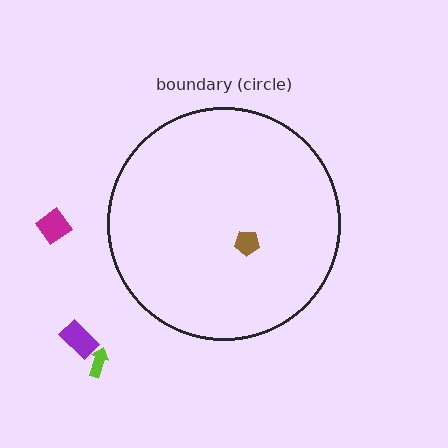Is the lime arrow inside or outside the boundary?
Outside.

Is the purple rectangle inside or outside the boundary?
Outside.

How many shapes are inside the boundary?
1 inside, 3 outside.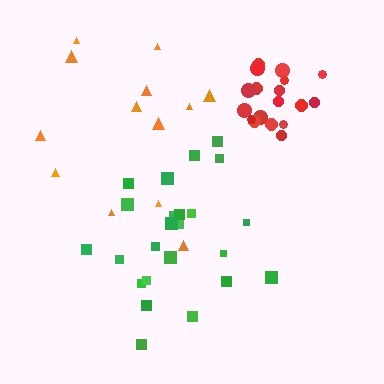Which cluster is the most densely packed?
Red.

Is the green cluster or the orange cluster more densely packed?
Green.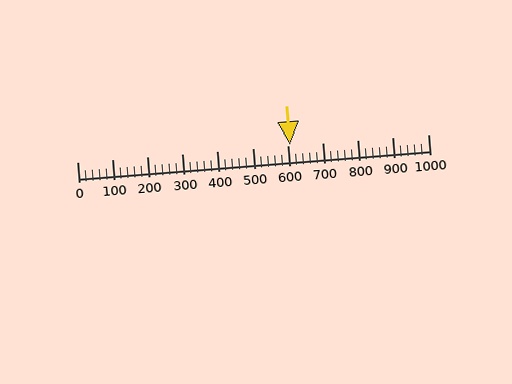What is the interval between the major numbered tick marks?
The major tick marks are spaced 100 units apart.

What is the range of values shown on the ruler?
The ruler shows values from 0 to 1000.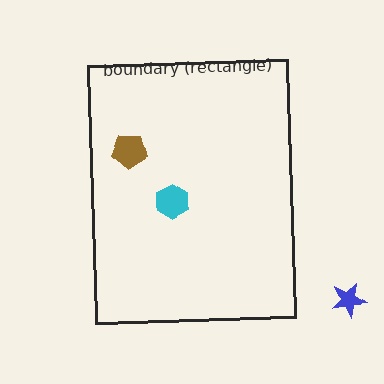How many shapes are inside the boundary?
2 inside, 1 outside.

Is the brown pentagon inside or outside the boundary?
Inside.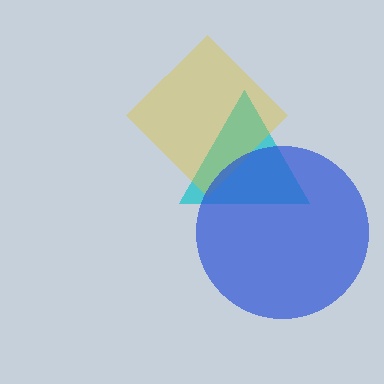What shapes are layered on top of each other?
The layered shapes are: a cyan triangle, a yellow diamond, a blue circle.